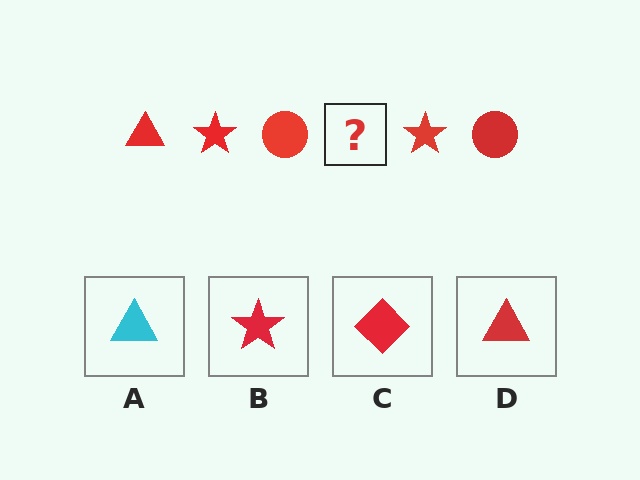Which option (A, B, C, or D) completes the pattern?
D.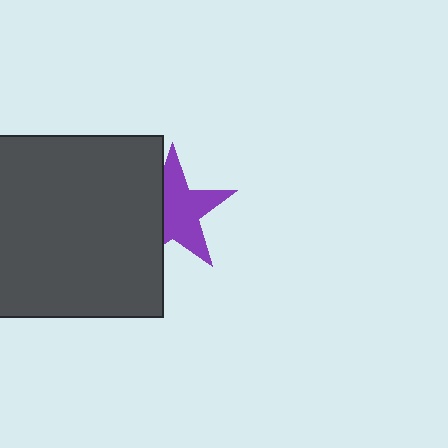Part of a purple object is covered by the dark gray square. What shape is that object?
It is a star.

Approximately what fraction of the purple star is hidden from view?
Roughly 36% of the purple star is hidden behind the dark gray square.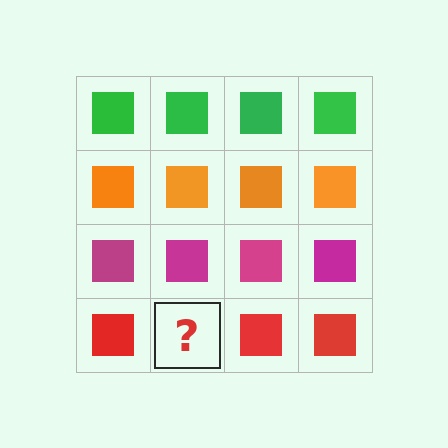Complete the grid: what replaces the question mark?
The question mark should be replaced with a red square.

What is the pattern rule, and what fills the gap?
The rule is that each row has a consistent color. The gap should be filled with a red square.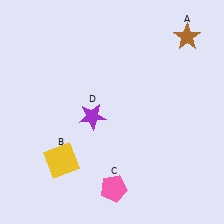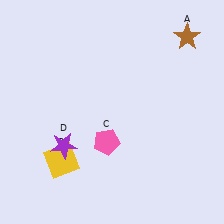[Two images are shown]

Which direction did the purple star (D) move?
The purple star (D) moved down.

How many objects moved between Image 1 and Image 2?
2 objects moved between the two images.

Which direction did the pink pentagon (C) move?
The pink pentagon (C) moved up.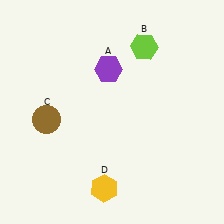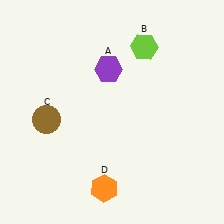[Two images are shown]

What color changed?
The hexagon (D) changed from yellow in Image 1 to orange in Image 2.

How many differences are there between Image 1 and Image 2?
There is 1 difference between the two images.